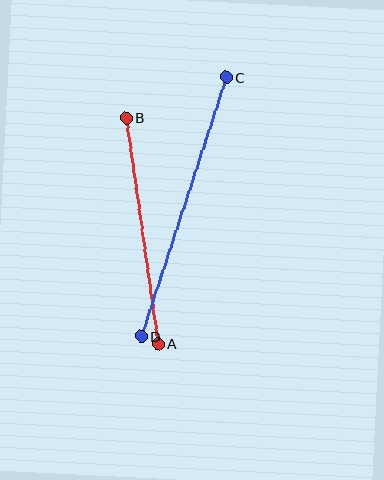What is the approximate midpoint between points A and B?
The midpoint is at approximately (142, 231) pixels.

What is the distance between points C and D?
The distance is approximately 273 pixels.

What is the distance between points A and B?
The distance is approximately 228 pixels.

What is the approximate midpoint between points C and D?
The midpoint is at approximately (184, 207) pixels.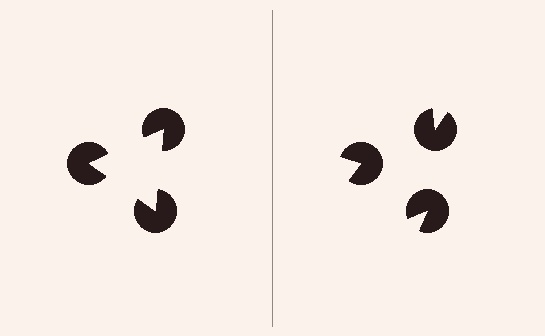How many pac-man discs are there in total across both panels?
6 — 3 on each side.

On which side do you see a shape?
An illusory triangle appears on the left side. On the right side the wedge cuts are rotated, so no coherent shape forms.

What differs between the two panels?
The pac-man discs are positioned identically on both sides; only the wedge orientations differ. On the left they align to a triangle; on the right they are misaligned.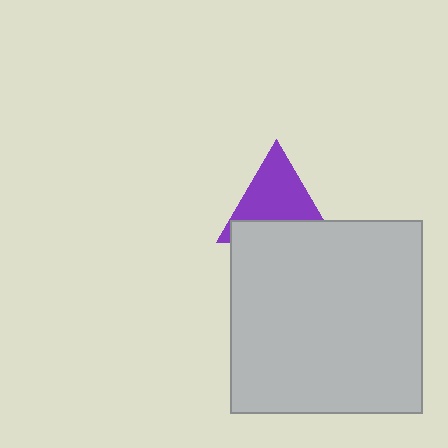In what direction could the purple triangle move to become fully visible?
The purple triangle could move up. That would shift it out from behind the light gray square entirely.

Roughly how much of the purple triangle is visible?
About half of it is visible (roughly 62%).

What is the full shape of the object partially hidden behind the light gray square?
The partially hidden object is a purple triangle.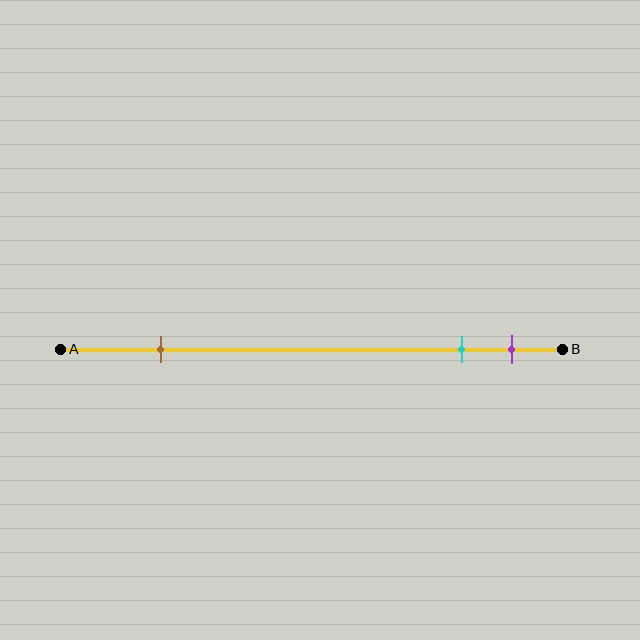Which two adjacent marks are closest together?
The cyan and purple marks are the closest adjacent pair.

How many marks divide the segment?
There are 3 marks dividing the segment.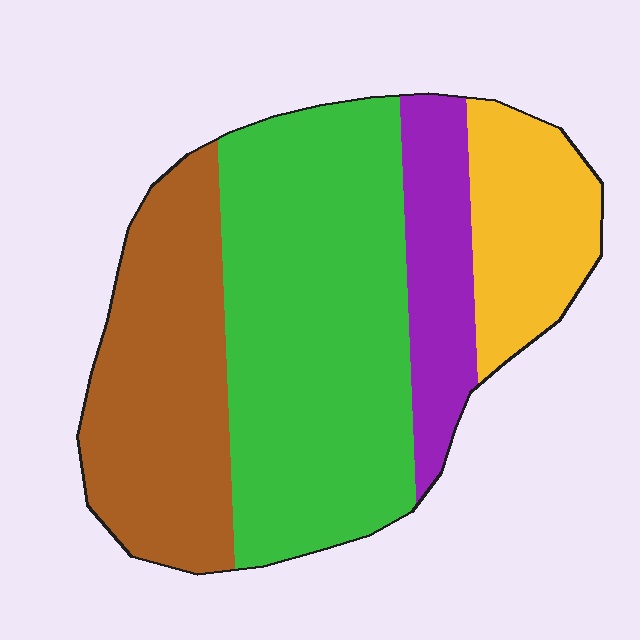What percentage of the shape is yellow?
Yellow covers 15% of the shape.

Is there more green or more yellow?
Green.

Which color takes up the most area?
Green, at roughly 45%.